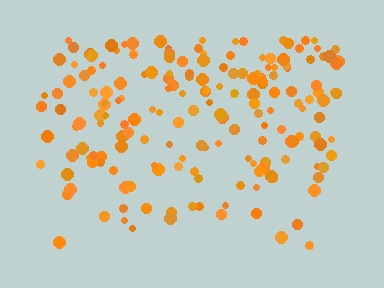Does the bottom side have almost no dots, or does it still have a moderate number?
Still a moderate number, just noticeably fewer than the top.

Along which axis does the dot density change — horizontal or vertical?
Vertical.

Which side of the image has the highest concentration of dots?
The top.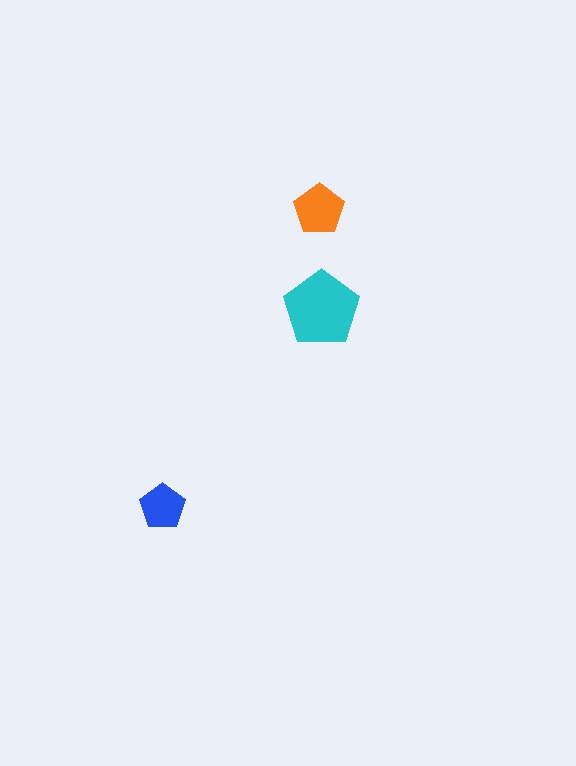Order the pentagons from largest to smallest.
the cyan one, the orange one, the blue one.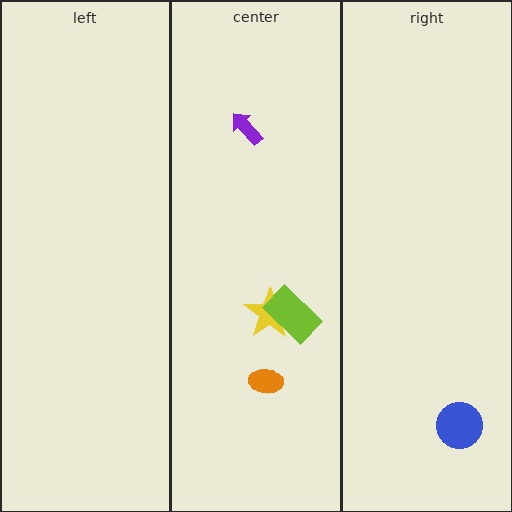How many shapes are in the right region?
1.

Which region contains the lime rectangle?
The center region.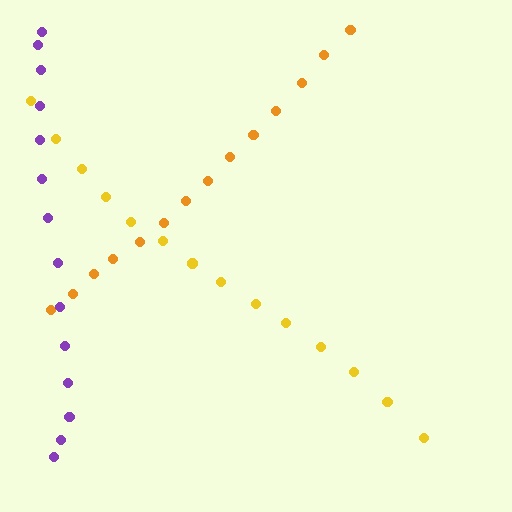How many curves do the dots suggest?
There are 3 distinct paths.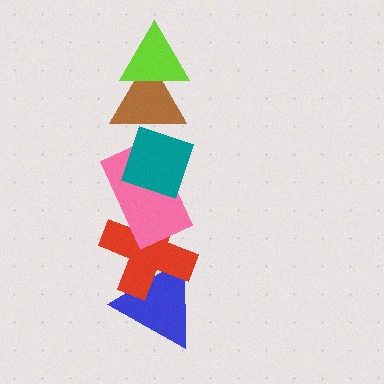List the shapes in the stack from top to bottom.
From top to bottom: the lime triangle, the brown triangle, the teal diamond, the pink rectangle, the red cross, the blue triangle.